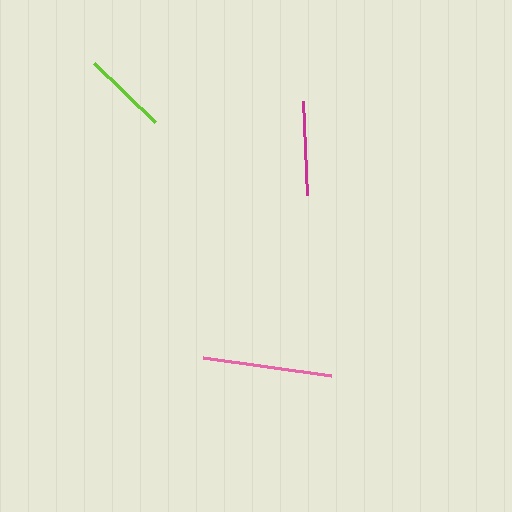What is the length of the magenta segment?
The magenta segment is approximately 95 pixels long.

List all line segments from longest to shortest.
From longest to shortest: pink, magenta, lime.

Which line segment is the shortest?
The lime line is the shortest at approximately 85 pixels.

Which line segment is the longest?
The pink line is the longest at approximately 129 pixels.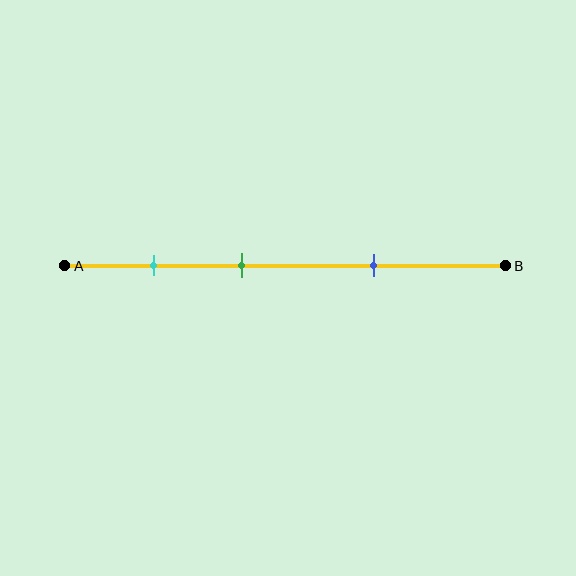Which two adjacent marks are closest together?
The cyan and green marks are the closest adjacent pair.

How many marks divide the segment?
There are 3 marks dividing the segment.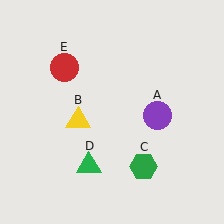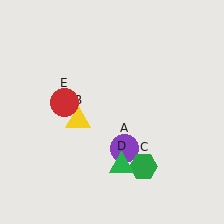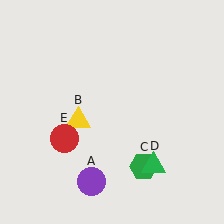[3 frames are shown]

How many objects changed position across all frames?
3 objects changed position: purple circle (object A), green triangle (object D), red circle (object E).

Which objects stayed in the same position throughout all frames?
Yellow triangle (object B) and green hexagon (object C) remained stationary.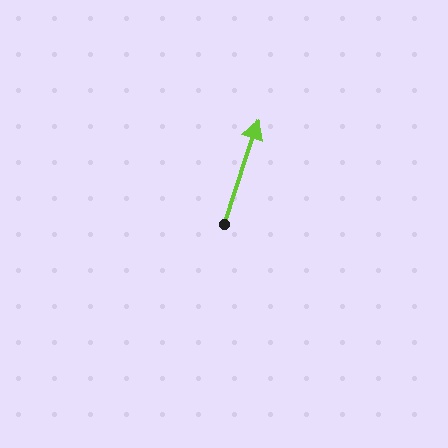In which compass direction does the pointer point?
North.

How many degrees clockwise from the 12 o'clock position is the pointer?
Approximately 18 degrees.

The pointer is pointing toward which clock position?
Roughly 1 o'clock.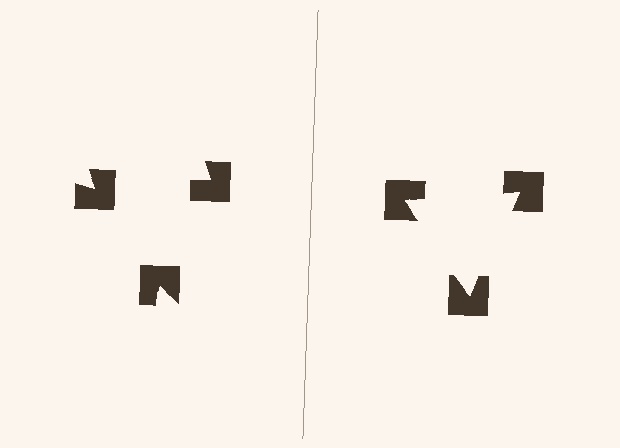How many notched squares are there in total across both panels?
6 — 3 on each side.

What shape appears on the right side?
An illusory triangle.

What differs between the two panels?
The notched squares are positioned identically on both sides; only the wedge orientations differ. On the right they align to a triangle; on the left they are misaligned.